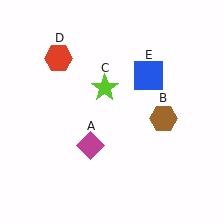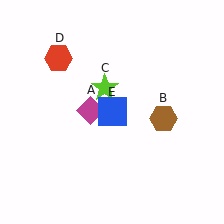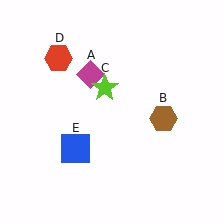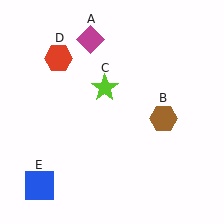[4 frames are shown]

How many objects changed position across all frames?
2 objects changed position: magenta diamond (object A), blue square (object E).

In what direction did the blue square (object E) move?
The blue square (object E) moved down and to the left.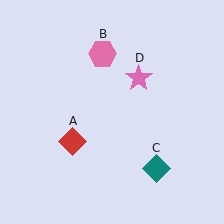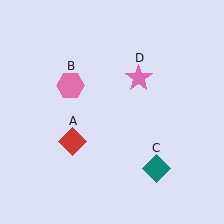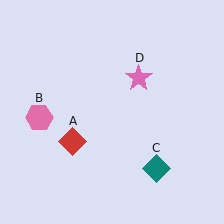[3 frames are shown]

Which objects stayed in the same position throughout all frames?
Red diamond (object A) and teal diamond (object C) and pink star (object D) remained stationary.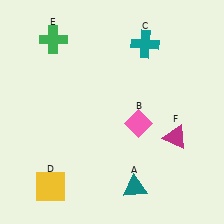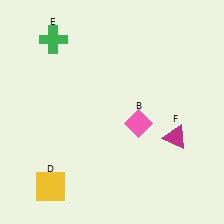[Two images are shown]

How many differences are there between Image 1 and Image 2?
There are 2 differences between the two images.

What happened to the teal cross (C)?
The teal cross (C) was removed in Image 2. It was in the top-right area of Image 1.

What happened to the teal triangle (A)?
The teal triangle (A) was removed in Image 2. It was in the bottom-right area of Image 1.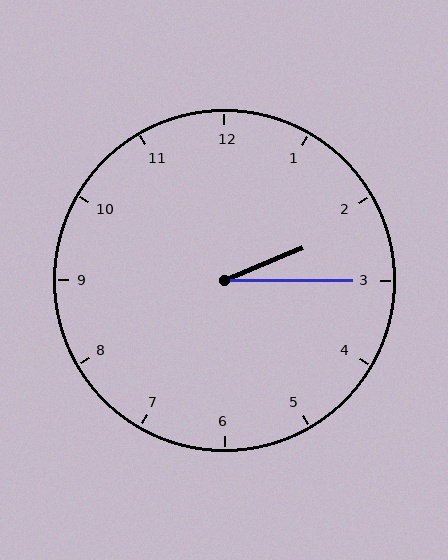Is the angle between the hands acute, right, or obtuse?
It is acute.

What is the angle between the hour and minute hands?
Approximately 22 degrees.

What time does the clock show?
2:15.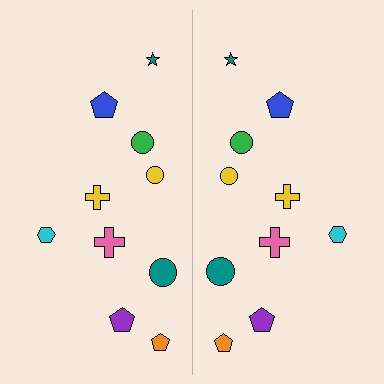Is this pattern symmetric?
Yes, this pattern has bilateral (reflection) symmetry.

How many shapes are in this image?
There are 20 shapes in this image.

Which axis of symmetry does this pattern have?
The pattern has a vertical axis of symmetry running through the center of the image.